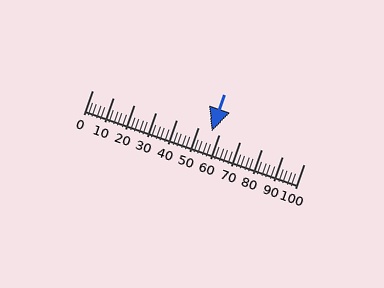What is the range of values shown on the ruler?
The ruler shows values from 0 to 100.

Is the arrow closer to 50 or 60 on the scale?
The arrow is closer to 60.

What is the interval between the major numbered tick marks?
The major tick marks are spaced 10 units apart.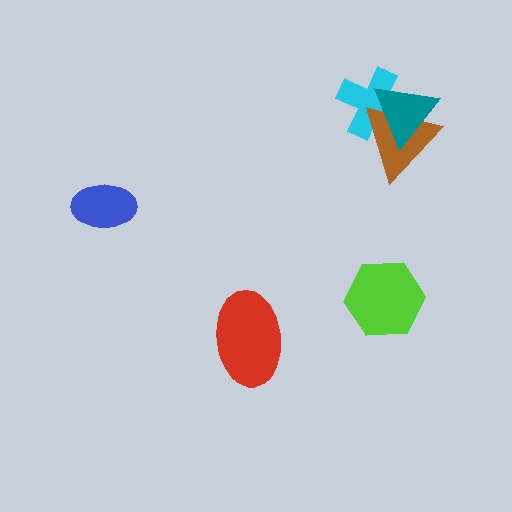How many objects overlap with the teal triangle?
2 objects overlap with the teal triangle.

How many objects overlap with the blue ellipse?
0 objects overlap with the blue ellipse.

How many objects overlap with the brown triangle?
2 objects overlap with the brown triangle.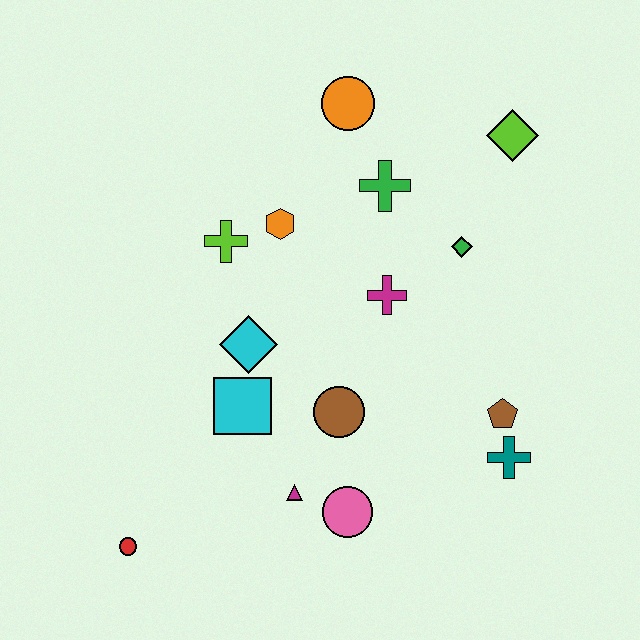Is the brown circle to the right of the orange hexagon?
Yes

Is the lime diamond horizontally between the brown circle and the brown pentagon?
No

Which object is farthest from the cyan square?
The lime diamond is farthest from the cyan square.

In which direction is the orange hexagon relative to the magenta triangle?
The orange hexagon is above the magenta triangle.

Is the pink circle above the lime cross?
No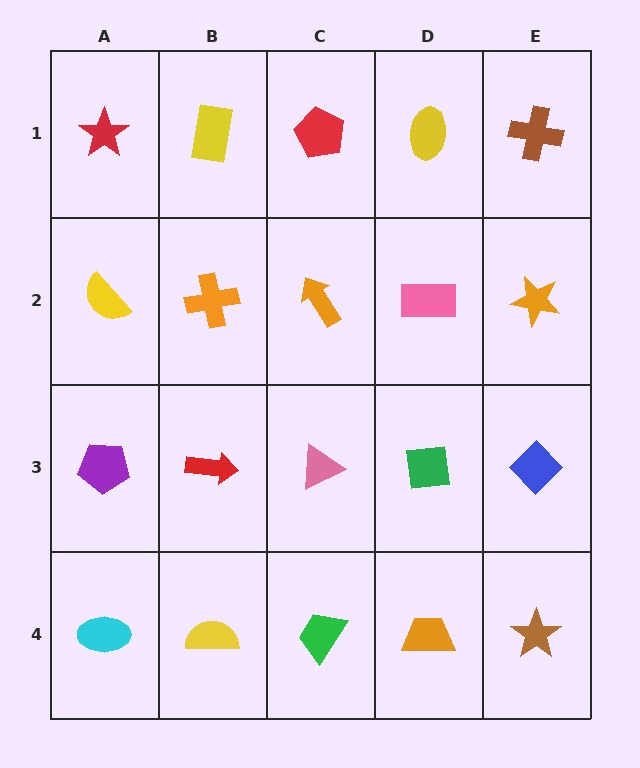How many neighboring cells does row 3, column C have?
4.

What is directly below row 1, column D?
A pink rectangle.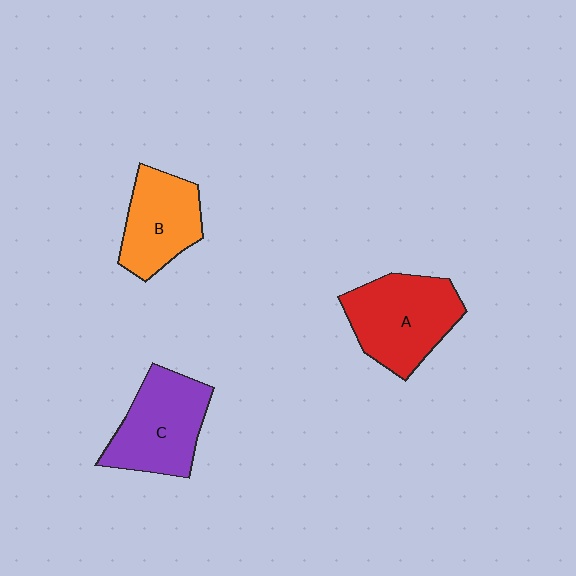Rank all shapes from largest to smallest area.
From largest to smallest: A (red), C (purple), B (orange).